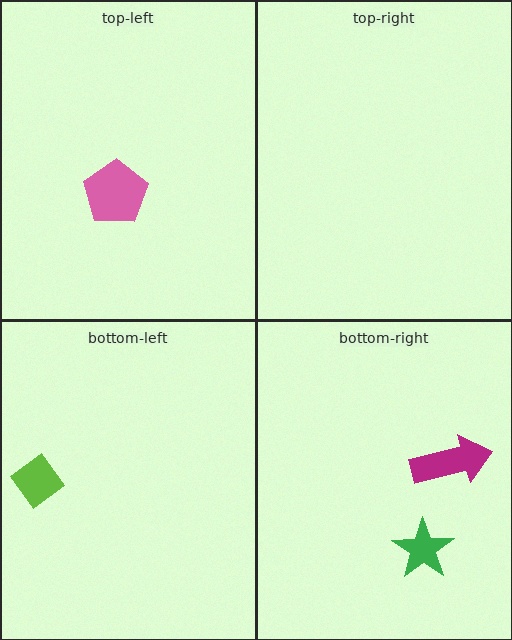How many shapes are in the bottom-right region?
2.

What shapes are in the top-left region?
The pink pentagon.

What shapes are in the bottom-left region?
The lime diamond.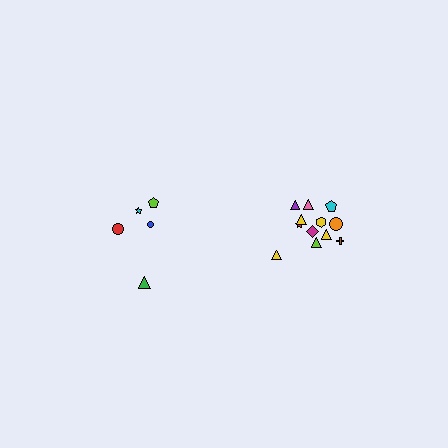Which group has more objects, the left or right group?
The right group.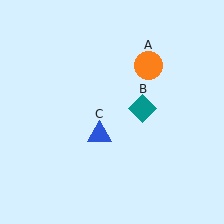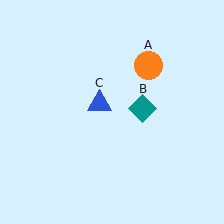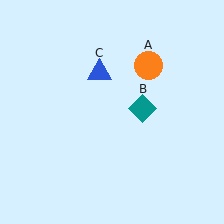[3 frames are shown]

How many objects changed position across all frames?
1 object changed position: blue triangle (object C).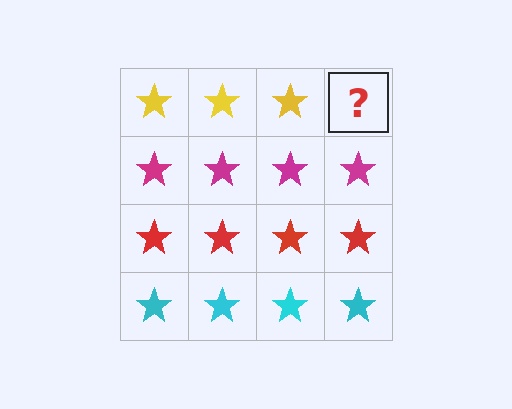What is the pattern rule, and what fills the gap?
The rule is that each row has a consistent color. The gap should be filled with a yellow star.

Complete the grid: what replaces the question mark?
The question mark should be replaced with a yellow star.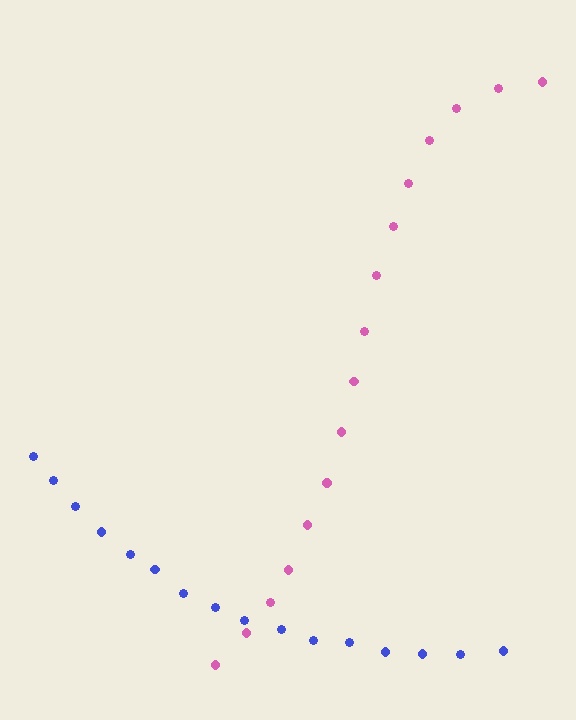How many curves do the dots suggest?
There are 2 distinct paths.